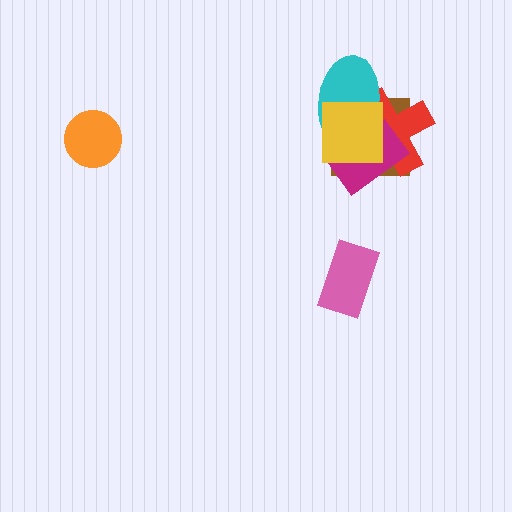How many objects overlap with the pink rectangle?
0 objects overlap with the pink rectangle.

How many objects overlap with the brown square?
4 objects overlap with the brown square.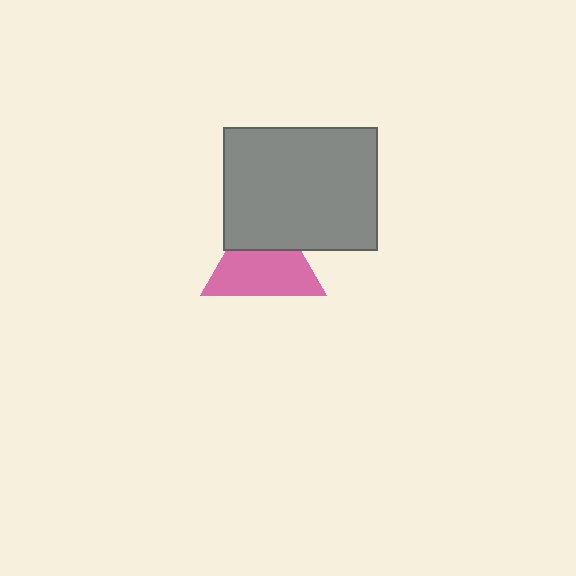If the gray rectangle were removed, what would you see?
You would see the complete pink triangle.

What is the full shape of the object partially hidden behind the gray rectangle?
The partially hidden object is a pink triangle.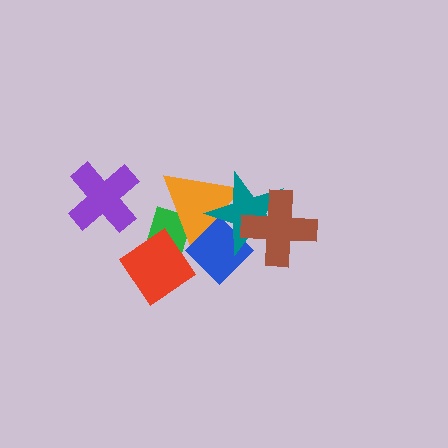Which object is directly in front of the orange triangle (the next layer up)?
The blue diamond is directly in front of the orange triangle.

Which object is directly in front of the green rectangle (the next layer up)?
The orange triangle is directly in front of the green rectangle.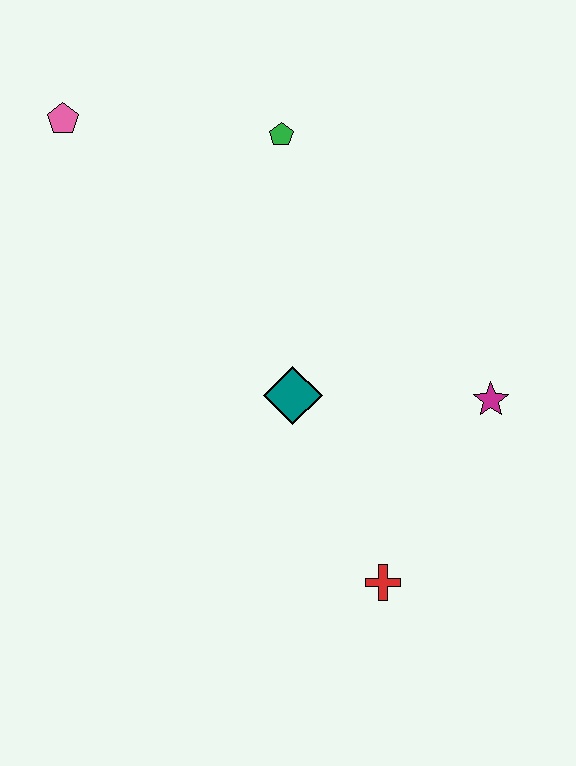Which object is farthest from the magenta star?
The pink pentagon is farthest from the magenta star.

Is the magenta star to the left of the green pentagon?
No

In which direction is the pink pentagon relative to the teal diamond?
The pink pentagon is above the teal diamond.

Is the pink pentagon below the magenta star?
No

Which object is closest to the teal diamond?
The magenta star is closest to the teal diamond.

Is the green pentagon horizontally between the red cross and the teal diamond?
No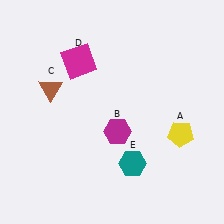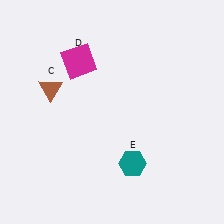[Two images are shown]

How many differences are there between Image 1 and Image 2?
There are 2 differences between the two images.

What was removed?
The yellow pentagon (A), the magenta hexagon (B) were removed in Image 2.